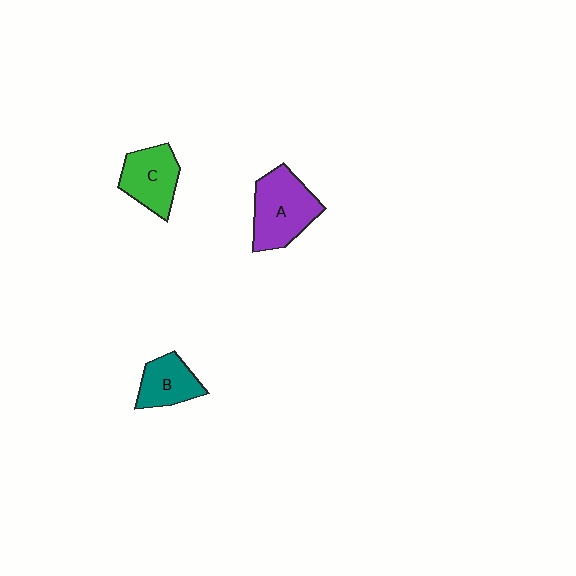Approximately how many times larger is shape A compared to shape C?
Approximately 1.3 times.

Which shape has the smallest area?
Shape B (teal).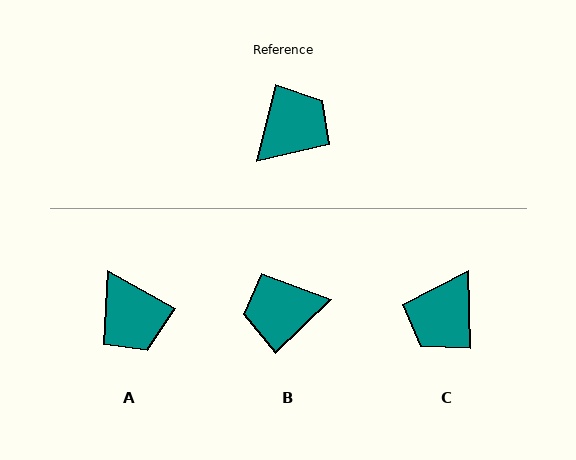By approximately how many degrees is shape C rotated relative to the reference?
Approximately 165 degrees clockwise.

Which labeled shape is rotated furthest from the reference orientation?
C, about 165 degrees away.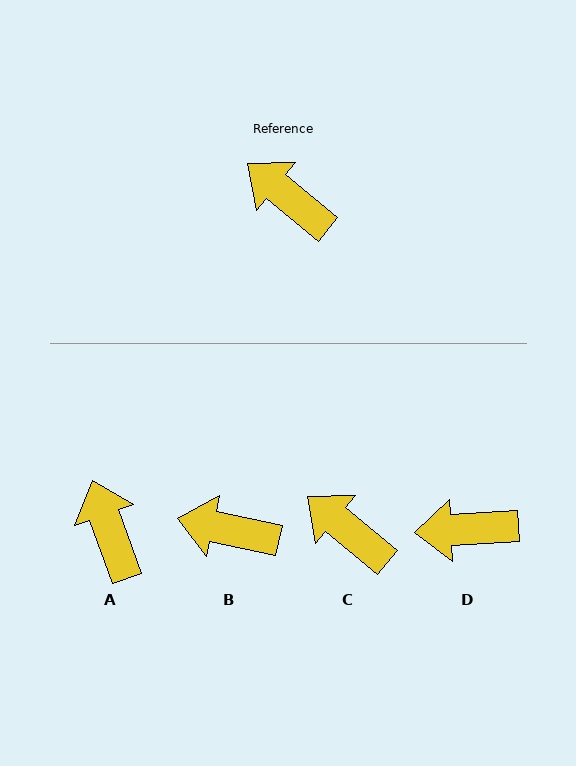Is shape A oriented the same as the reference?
No, it is off by about 31 degrees.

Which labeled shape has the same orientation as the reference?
C.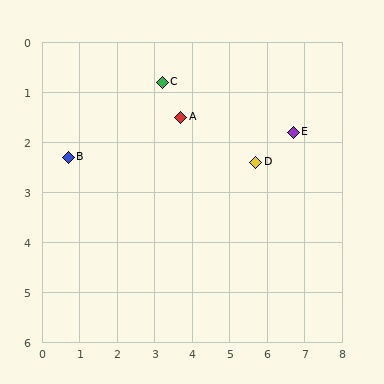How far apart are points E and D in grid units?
Points E and D are about 1.2 grid units apart.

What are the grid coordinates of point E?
Point E is at approximately (6.7, 1.8).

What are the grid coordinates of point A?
Point A is at approximately (3.7, 1.5).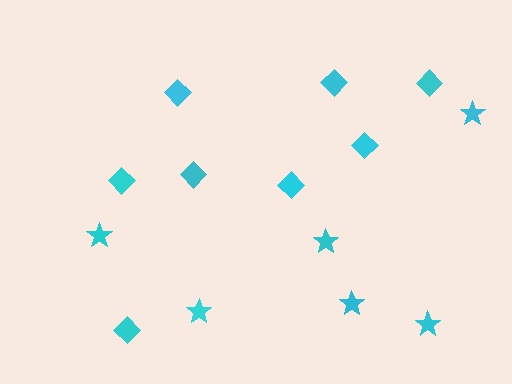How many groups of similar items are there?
There are 2 groups: one group of diamonds (8) and one group of stars (6).